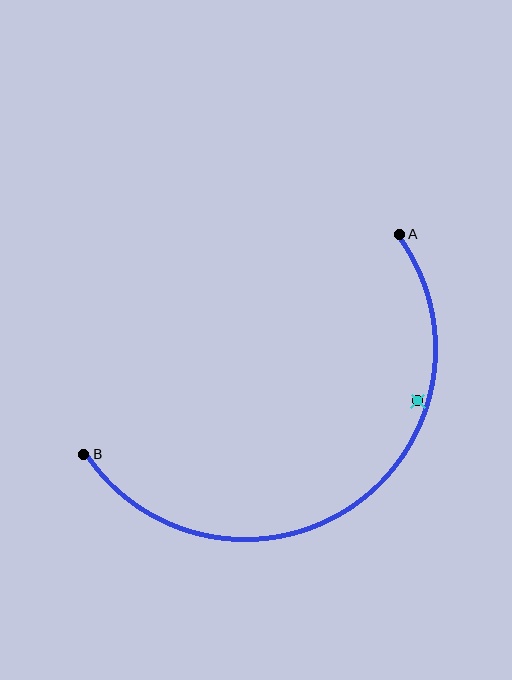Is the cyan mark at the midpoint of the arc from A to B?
No — the cyan mark does not lie on the arc at all. It sits slightly inside the curve.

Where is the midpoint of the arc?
The arc midpoint is the point on the curve farthest from the straight line joining A and B. It sits below and to the right of that line.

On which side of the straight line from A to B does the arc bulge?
The arc bulges below and to the right of the straight line connecting A and B.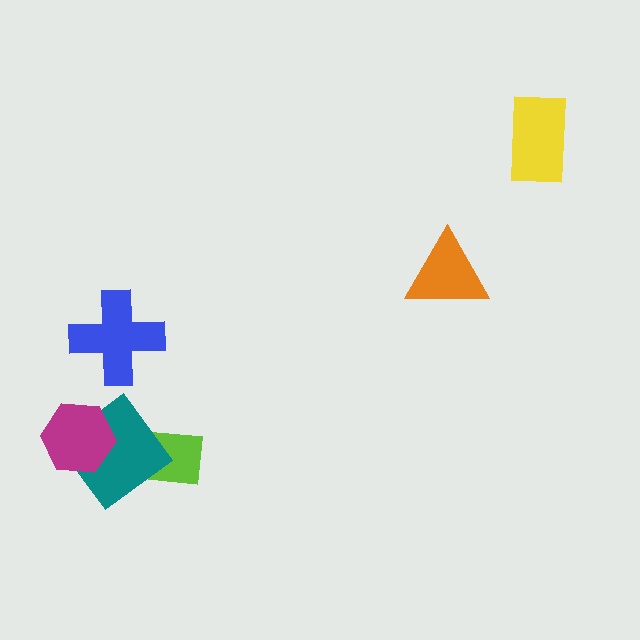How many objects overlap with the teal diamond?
2 objects overlap with the teal diamond.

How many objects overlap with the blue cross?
0 objects overlap with the blue cross.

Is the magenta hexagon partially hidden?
No, no other shape covers it.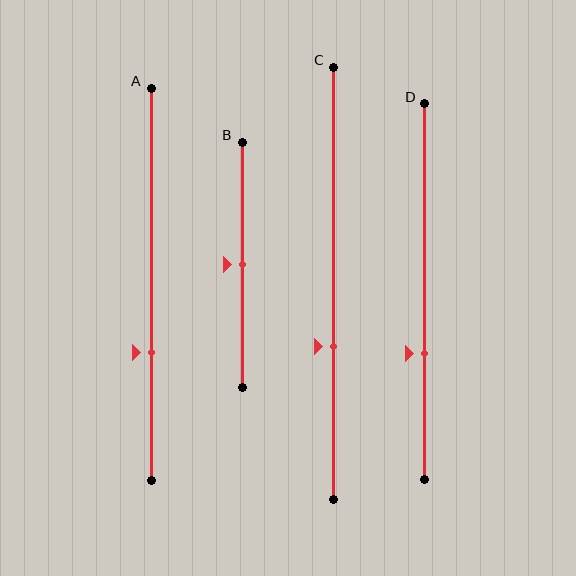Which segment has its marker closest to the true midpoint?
Segment B has its marker closest to the true midpoint.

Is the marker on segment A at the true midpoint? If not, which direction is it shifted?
No, the marker on segment A is shifted downward by about 17% of the segment length.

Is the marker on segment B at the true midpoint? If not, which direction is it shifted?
Yes, the marker on segment B is at the true midpoint.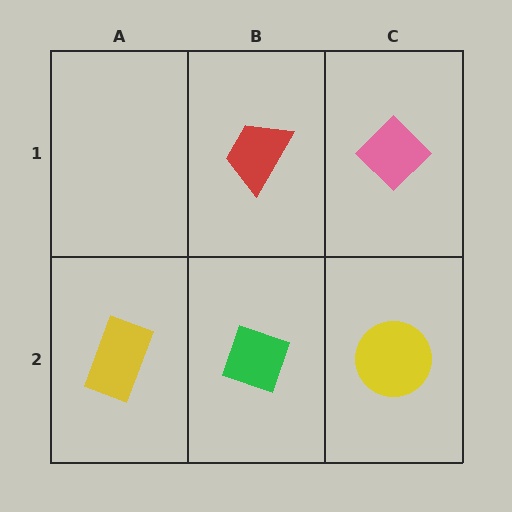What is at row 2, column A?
A yellow rectangle.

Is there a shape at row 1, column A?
No, that cell is empty.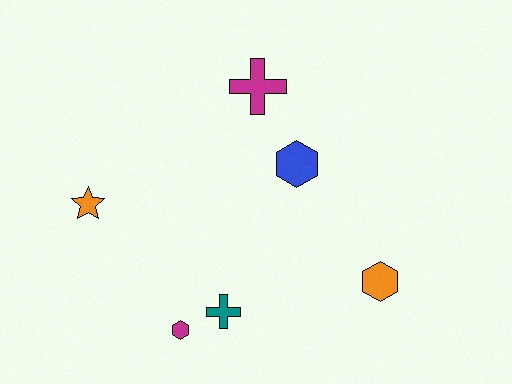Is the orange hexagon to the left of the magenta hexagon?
No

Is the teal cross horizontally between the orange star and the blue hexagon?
Yes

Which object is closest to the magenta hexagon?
The teal cross is closest to the magenta hexagon.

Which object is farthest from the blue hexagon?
The orange star is farthest from the blue hexagon.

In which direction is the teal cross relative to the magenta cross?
The teal cross is below the magenta cross.